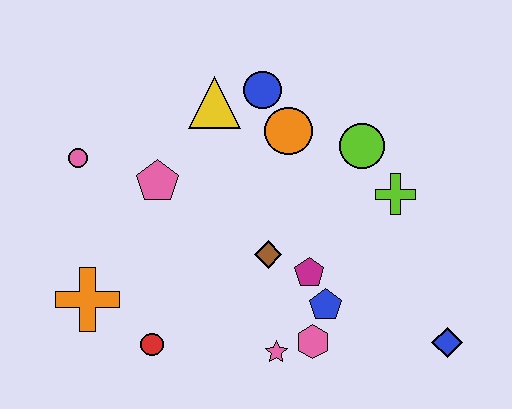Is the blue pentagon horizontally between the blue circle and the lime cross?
Yes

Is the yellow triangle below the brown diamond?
No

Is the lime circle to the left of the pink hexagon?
No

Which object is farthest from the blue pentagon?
The pink circle is farthest from the blue pentagon.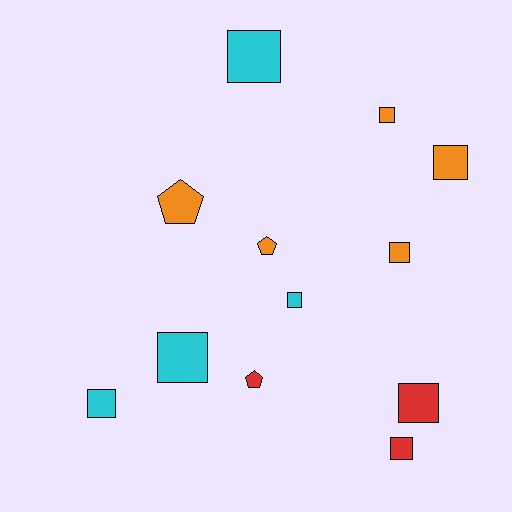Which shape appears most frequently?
Square, with 9 objects.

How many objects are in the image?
There are 12 objects.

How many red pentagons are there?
There is 1 red pentagon.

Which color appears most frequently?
Orange, with 5 objects.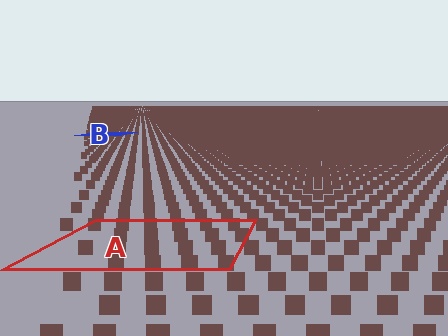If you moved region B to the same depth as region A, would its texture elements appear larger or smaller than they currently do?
They would appear larger. At a closer depth, the same texture elements are projected at a bigger on-screen size.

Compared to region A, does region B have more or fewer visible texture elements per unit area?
Region B has more texture elements per unit area — they are packed more densely because it is farther away.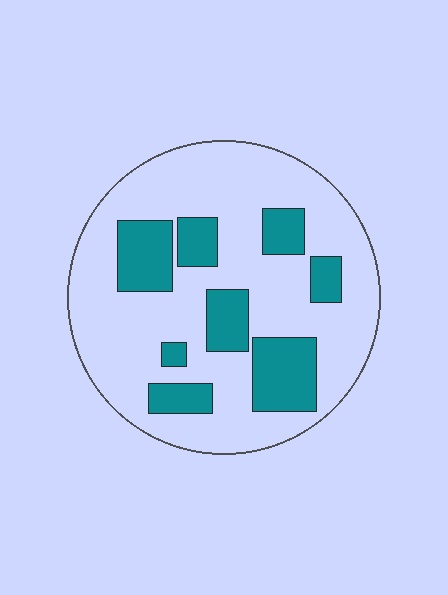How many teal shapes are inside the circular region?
8.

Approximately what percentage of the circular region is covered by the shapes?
Approximately 25%.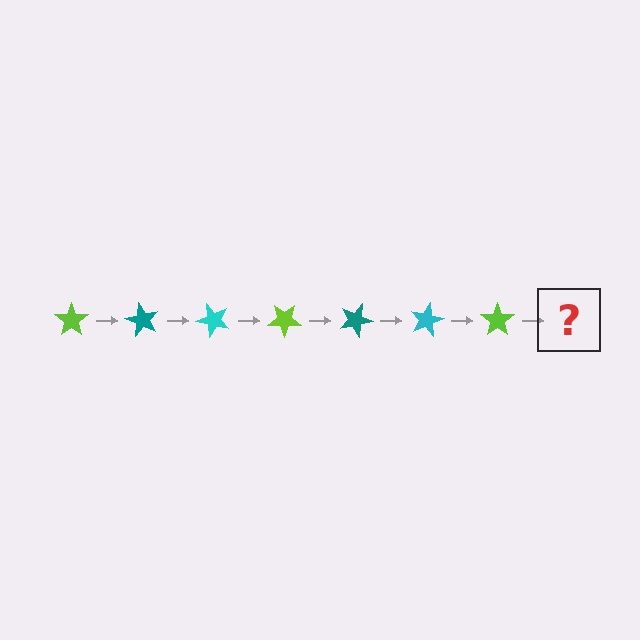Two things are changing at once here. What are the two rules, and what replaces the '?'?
The two rules are that it rotates 60 degrees each step and the color cycles through lime, teal, and cyan. The '?' should be a teal star, rotated 420 degrees from the start.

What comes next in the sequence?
The next element should be a teal star, rotated 420 degrees from the start.